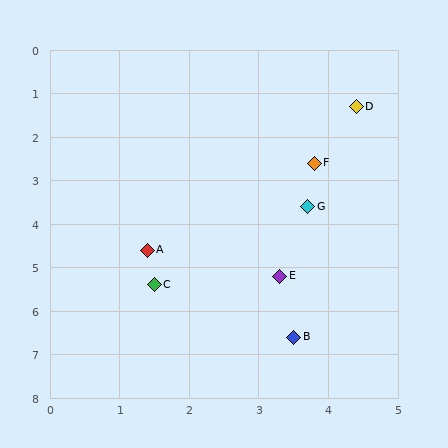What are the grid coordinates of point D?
Point D is at approximately (4.4, 1.3).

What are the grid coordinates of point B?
Point B is at approximately (3.5, 6.6).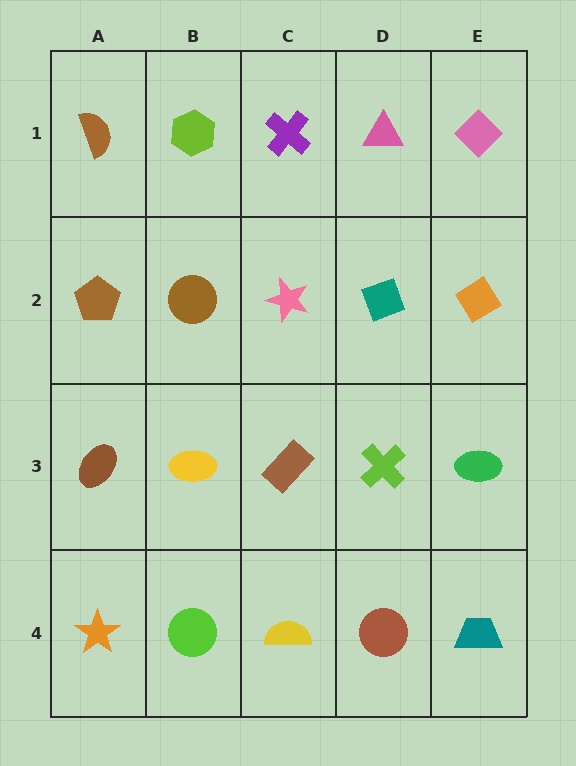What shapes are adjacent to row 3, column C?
A pink star (row 2, column C), a yellow semicircle (row 4, column C), a yellow ellipse (row 3, column B), a lime cross (row 3, column D).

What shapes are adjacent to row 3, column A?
A brown pentagon (row 2, column A), an orange star (row 4, column A), a yellow ellipse (row 3, column B).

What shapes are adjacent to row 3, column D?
A teal diamond (row 2, column D), a brown circle (row 4, column D), a brown rectangle (row 3, column C), a green ellipse (row 3, column E).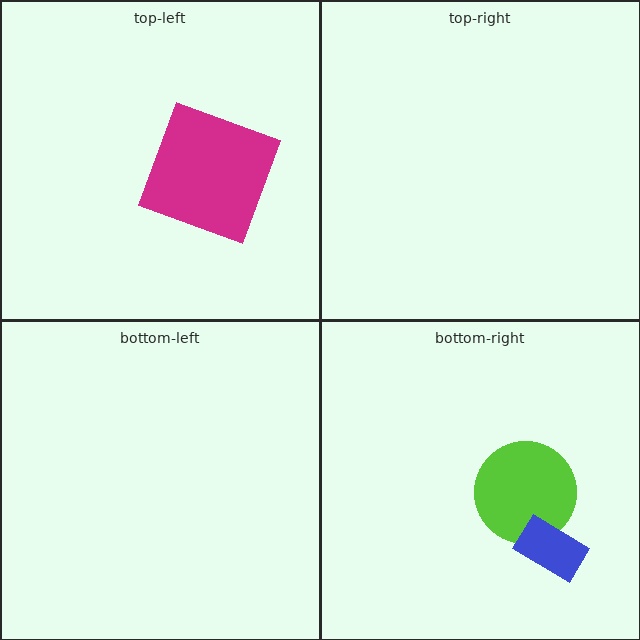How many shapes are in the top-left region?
1.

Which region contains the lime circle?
The bottom-right region.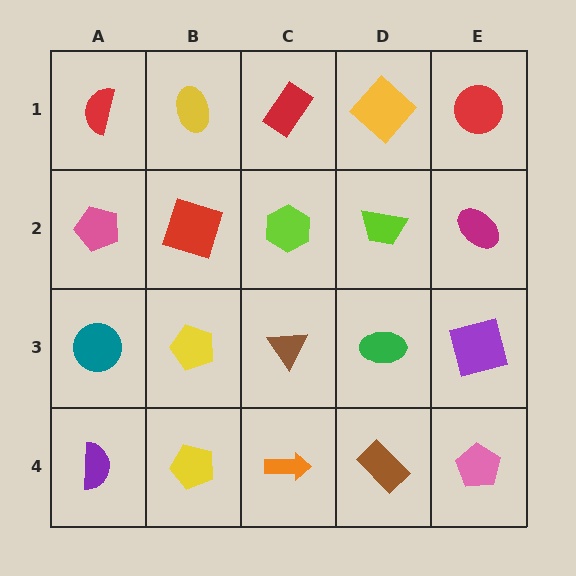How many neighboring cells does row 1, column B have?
3.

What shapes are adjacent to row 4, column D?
A green ellipse (row 3, column D), an orange arrow (row 4, column C), a pink pentagon (row 4, column E).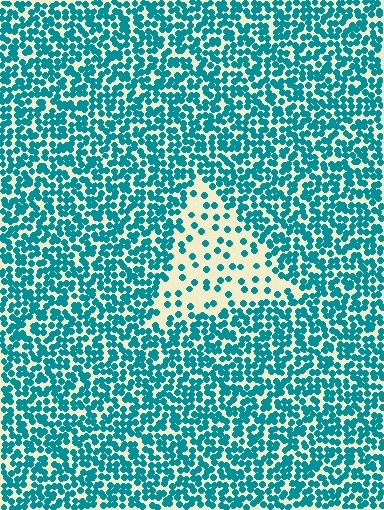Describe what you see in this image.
The image contains small teal elements arranged at two different densities. A triangle-shaped region is visible where the elements are less densely packed than the surrounding area.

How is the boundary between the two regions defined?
The boundary is defined by a change in element density (approximately 3.2x ratio). All elements are the same color, size, and shape.